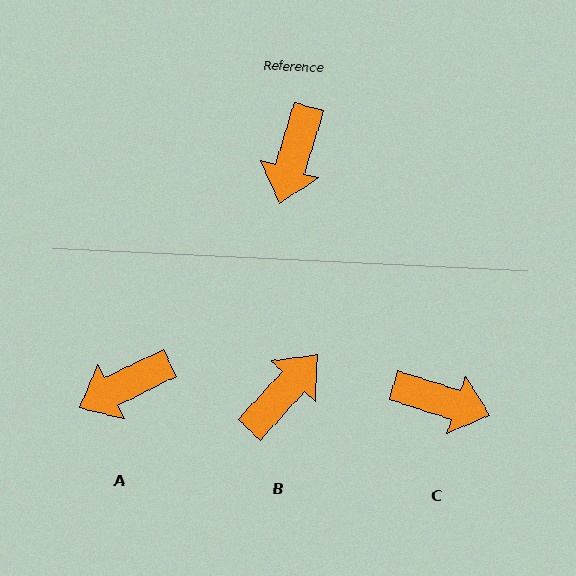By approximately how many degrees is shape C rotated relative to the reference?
Approximately 89 degrees counter-clockwise.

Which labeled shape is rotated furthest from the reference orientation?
B, about 155 degrees away.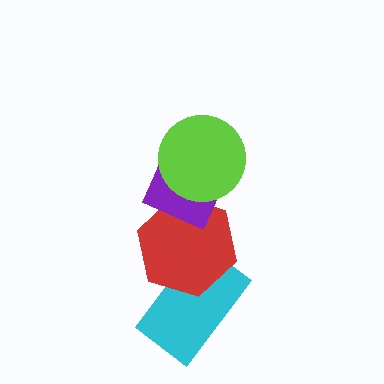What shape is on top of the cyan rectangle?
The red hexagon is on top of the cyan rectangle.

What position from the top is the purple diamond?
The purple diamond is 2nd from the top.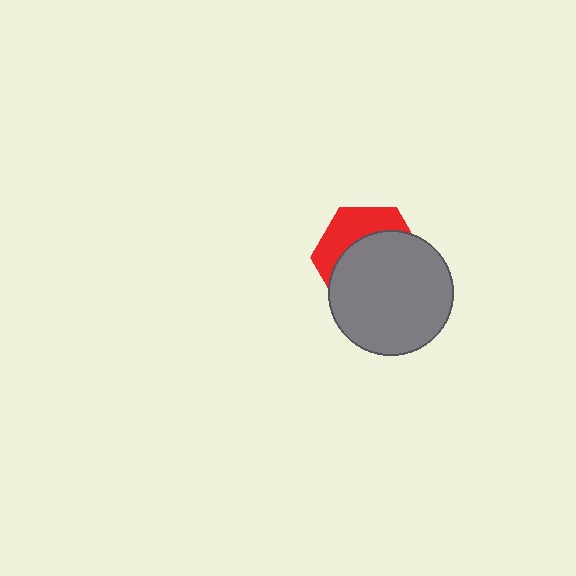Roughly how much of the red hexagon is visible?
A small part of it is visible (roughly 35%).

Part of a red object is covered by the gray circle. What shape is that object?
It is a hexagon.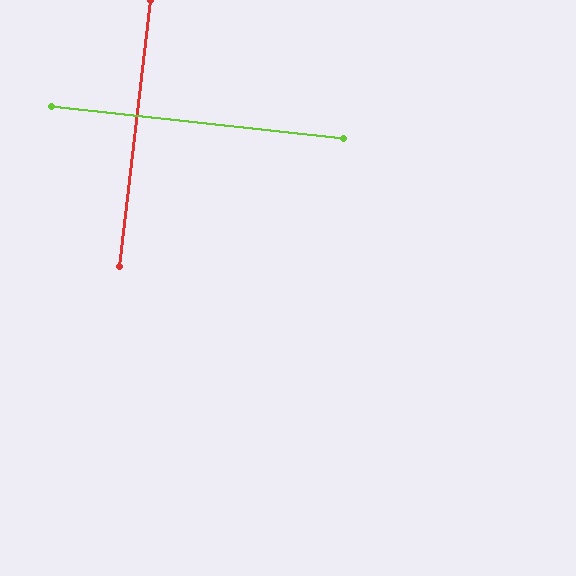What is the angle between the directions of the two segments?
Approximately 90 degrees.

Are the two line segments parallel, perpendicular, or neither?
Perpendicular — they meet at approximately 90°.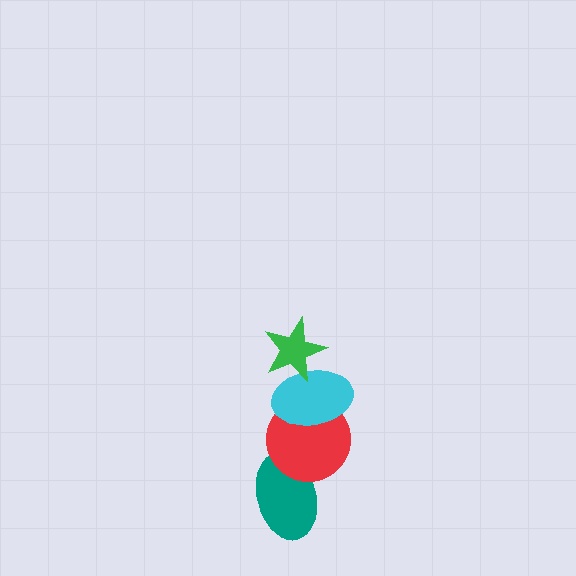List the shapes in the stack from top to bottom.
From top to bottom: the green star, the cyan ellipse, the red circle, the teal ellipse.